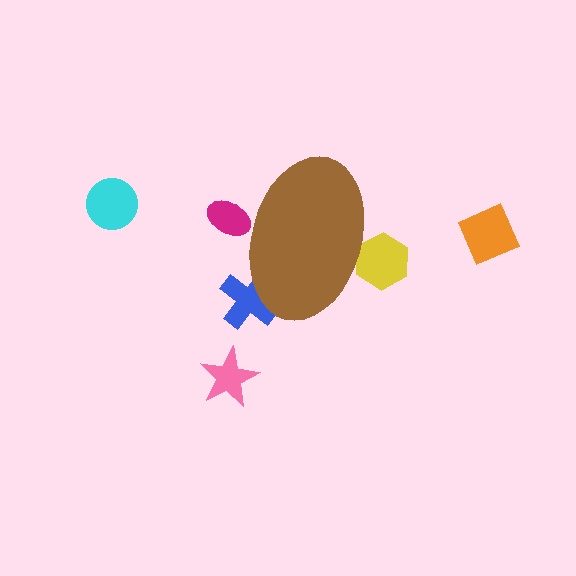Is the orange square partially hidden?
No, the orange square is fully visible.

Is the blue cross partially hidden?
Yes, the blue cross is partially hidden behind the brown ellipse.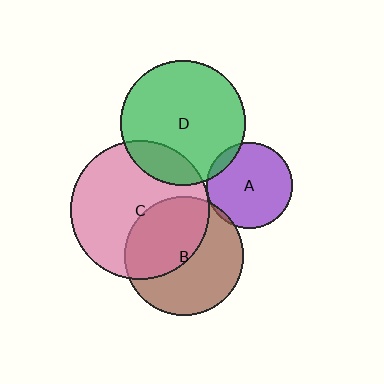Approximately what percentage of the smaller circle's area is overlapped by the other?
Approximately 5%.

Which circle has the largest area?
Circle C (pink).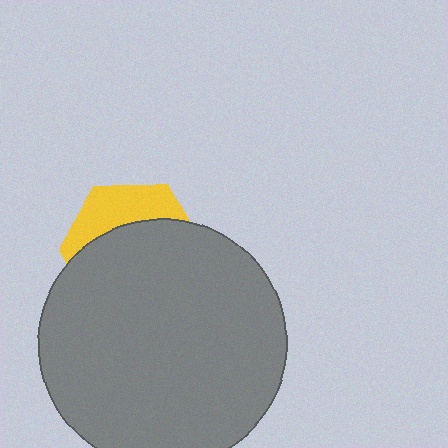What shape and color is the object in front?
The object in front is a gray circle.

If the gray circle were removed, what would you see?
You would see the complete yellow hexagon.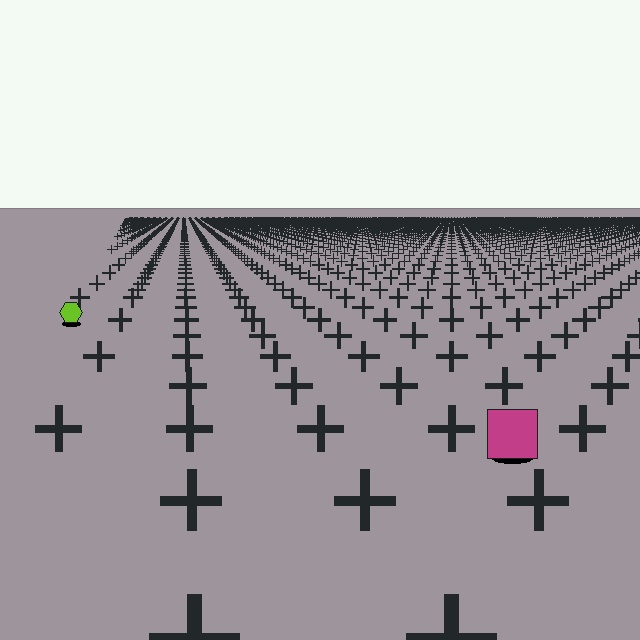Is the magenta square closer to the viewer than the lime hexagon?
Yes. The magenta square is closer — you can tell from the texture gradient: the ground texture is coarser near it.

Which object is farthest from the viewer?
The lime hexagon is farthest from the viewer. It appears smaller and the ground texture around it is denser.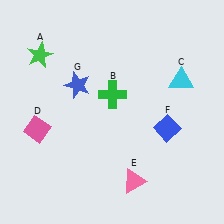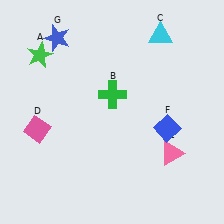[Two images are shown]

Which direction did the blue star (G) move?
The blue star (G) moved up.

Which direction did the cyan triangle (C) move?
The cyan triangle (C) moved up.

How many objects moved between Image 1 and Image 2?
3 objects moved between the two images.